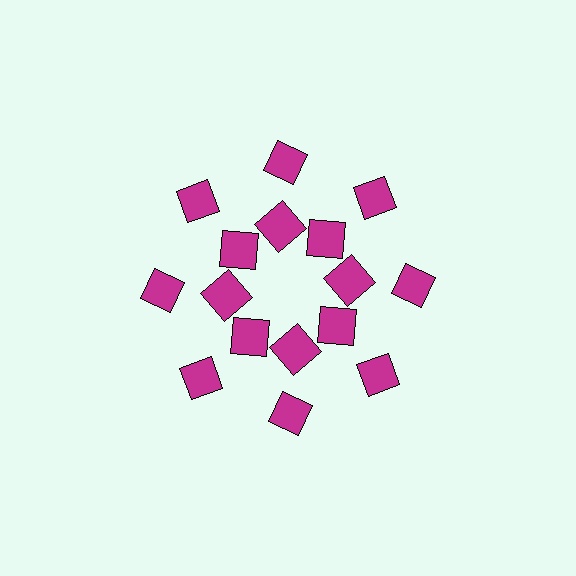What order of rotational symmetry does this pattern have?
This pattern has 8-fold rotational symmetry.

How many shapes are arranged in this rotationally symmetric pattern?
There are 16 shapes, arranged in 8 groups of 2.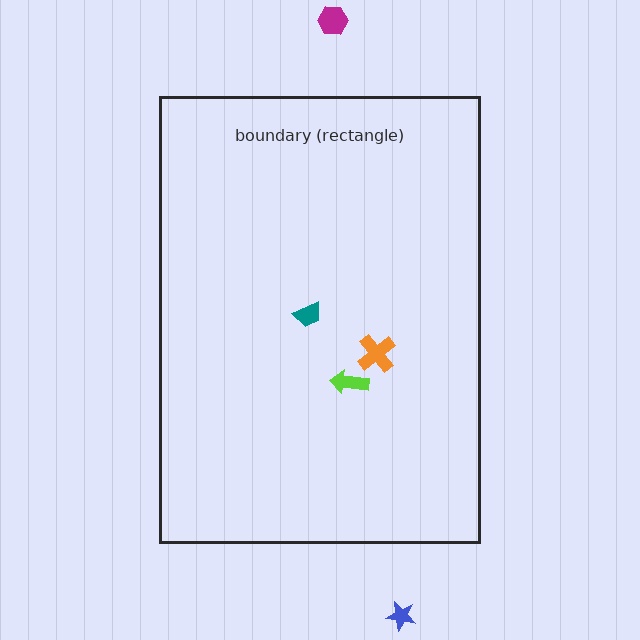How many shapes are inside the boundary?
3 inside, 2 outside.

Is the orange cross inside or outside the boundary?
Inside.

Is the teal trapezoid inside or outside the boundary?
Inside.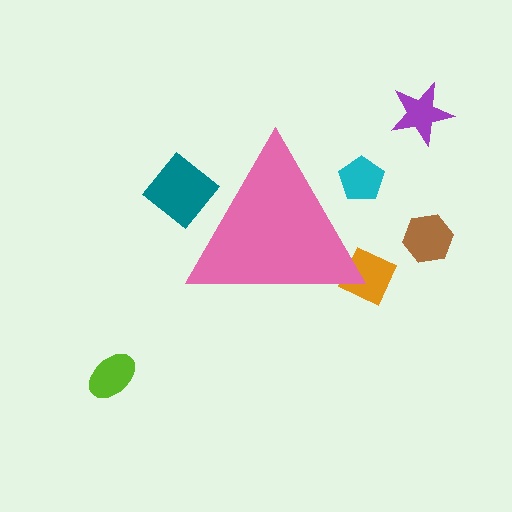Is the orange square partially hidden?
Yes, the orange square is partially hidden behind the pink triangle.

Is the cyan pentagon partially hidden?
Yes, the cyan pentagon is partially hidden behind the pink triangle.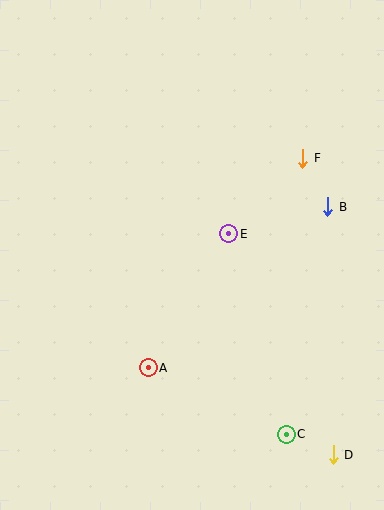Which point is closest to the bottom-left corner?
Point A is closest to the bottom-left corner.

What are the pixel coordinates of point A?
Point A is at (148, 368).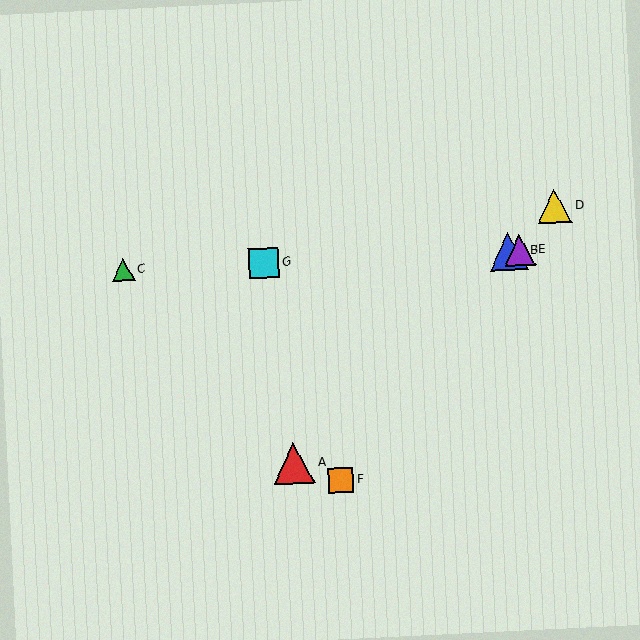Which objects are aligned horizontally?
Objects B, C, E, G are aligned horizontally.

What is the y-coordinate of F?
Object F is at y≈480.